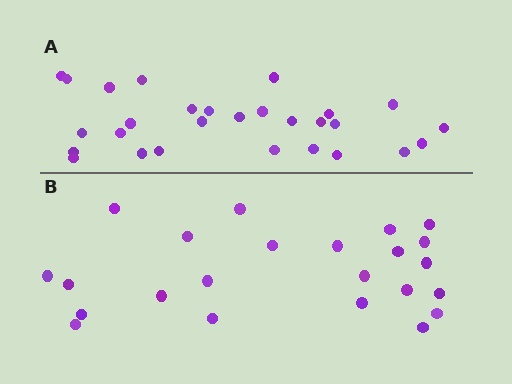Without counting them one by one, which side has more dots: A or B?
Region A (the top region) has more dots.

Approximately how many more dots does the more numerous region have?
Region A has about 5 more dots than region B.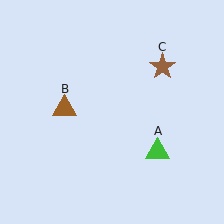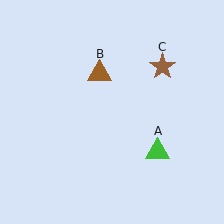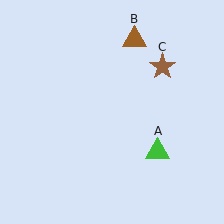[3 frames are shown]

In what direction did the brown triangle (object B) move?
The brown triangle (object B) moved up and to the right.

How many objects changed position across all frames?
1 object changed position: brown triangle (object B).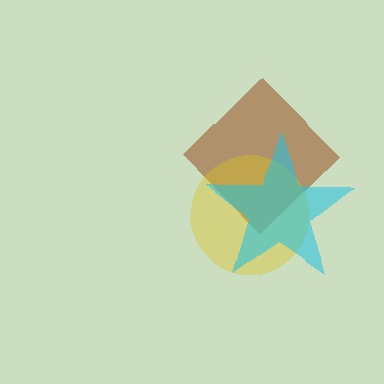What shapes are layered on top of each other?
The layered shapes are: a brown diamond, a yellow circle, a cyan star.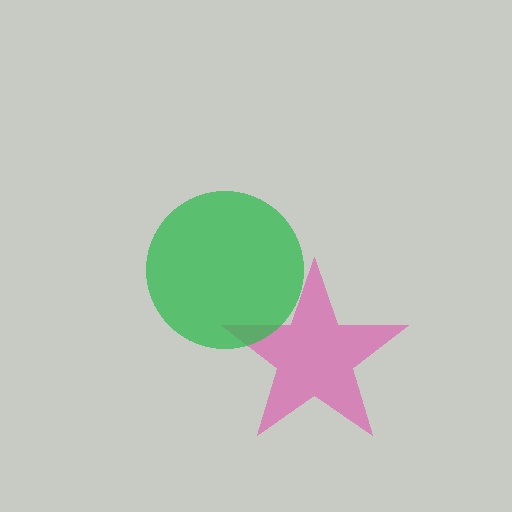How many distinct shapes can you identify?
There are 2 distinct shapes: a pink star, a green circle.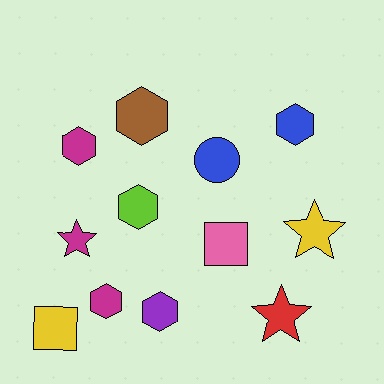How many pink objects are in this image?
There is 1 pink object.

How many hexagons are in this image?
There are 6 hexagons.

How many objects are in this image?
There are 12 objects.